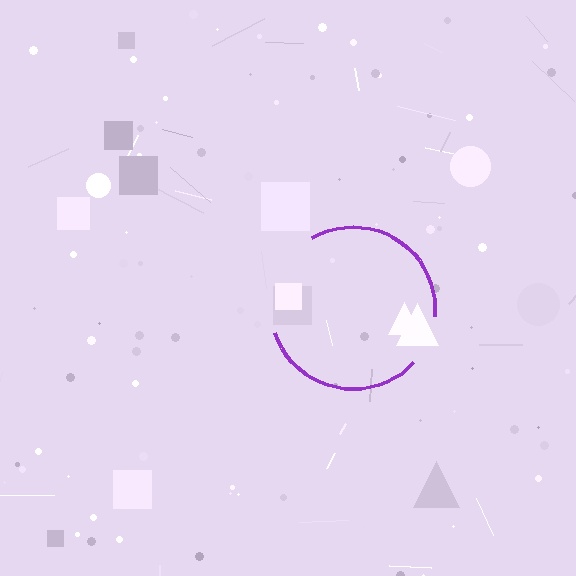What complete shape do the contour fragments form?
The contour fragments form a circle.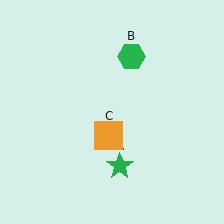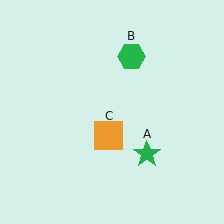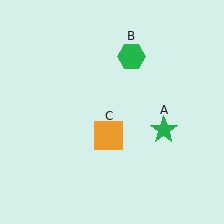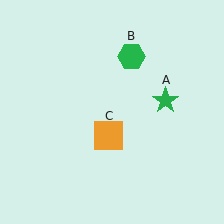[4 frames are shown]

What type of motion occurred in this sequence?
The green star (object A) rotated counterclockwise around the center of the scene.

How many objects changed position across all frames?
1 object changed position: green star (object A).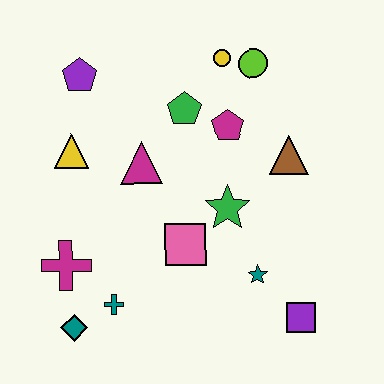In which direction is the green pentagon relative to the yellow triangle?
The green pentagon is to the right of the yellow triangle.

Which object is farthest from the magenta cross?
The lime circle is farthest from the magenta cross.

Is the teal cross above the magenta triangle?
No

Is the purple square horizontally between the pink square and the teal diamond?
No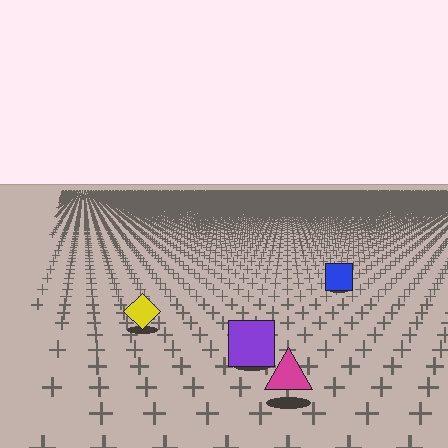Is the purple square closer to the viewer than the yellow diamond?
Yes. The purple square is closer — you can tell from the texture gradient: the ground texture is coarser near it.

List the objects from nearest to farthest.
From nearest to farthest: the magenta triangle, the purple square, the yellow diamond, the blue square.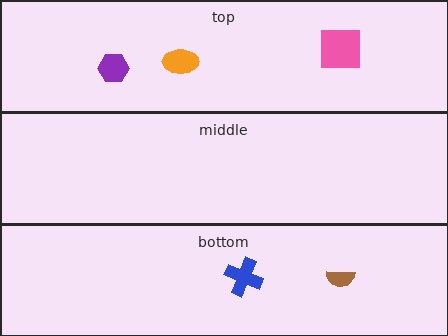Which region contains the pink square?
The top region.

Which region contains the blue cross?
The bottom region.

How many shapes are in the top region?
3.